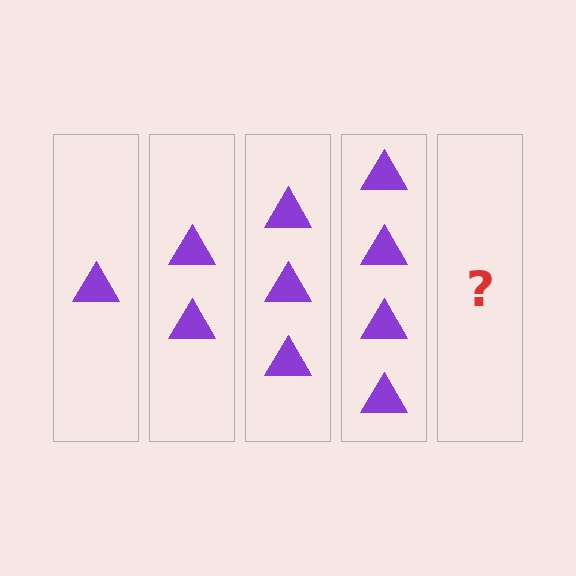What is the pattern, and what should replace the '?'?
The pattern is that each step adds one more triangle. The '?' should be 5 triangles.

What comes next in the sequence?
The next element should be 5 triangles.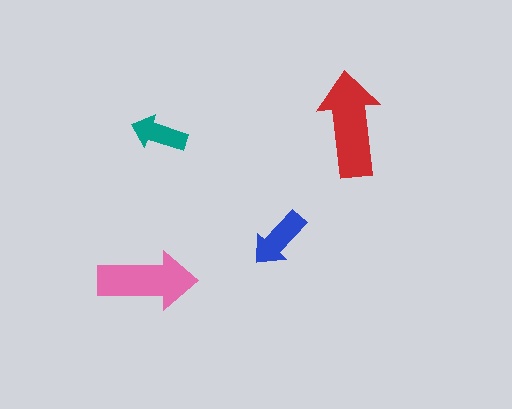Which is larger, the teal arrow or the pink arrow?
The pink one.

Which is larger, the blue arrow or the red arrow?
The red one.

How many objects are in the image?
There are 4 objects in the image.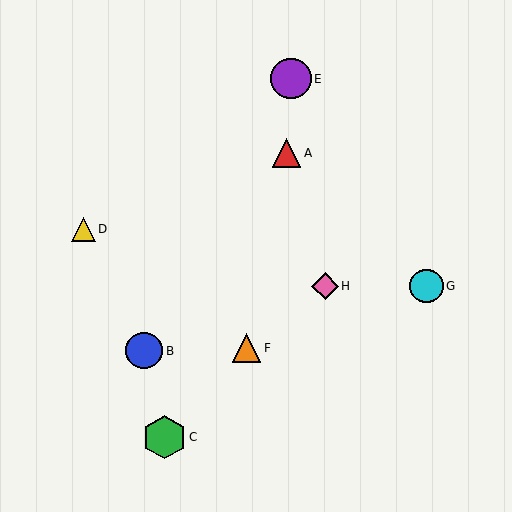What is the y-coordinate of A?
Object A is at y≈153.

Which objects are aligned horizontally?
Objects G, H are aligned horizontally.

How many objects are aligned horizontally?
2 objects (G, H) are aligned horizontally.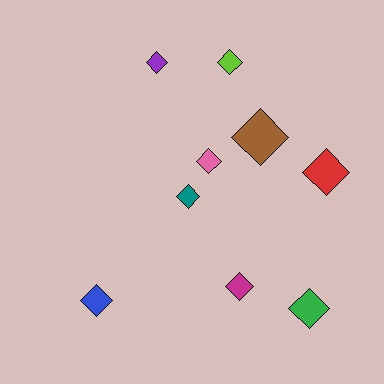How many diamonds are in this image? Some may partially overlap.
There are 9 diamonds.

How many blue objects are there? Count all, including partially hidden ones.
There is 1 blue object.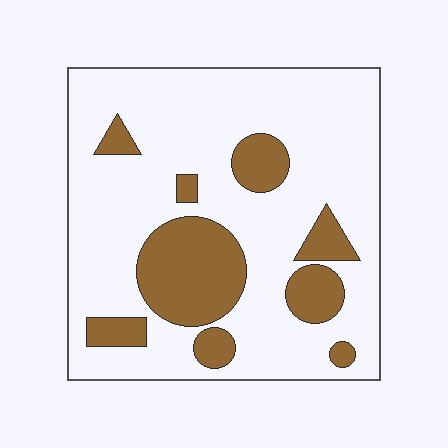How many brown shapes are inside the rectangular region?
9.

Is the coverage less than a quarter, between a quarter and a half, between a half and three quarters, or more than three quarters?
Less than a quarter.